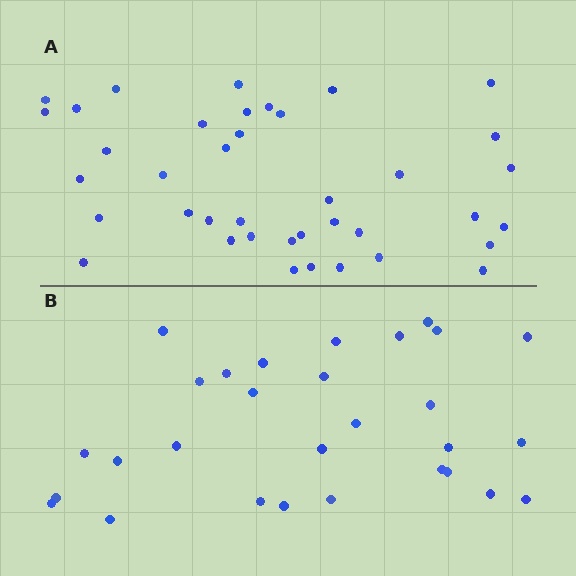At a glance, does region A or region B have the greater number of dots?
Region A (the top region) has more dots.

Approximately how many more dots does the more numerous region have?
Region A has roughly 10 or so more dots than region B.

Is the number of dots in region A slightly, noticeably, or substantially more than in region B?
Region A has noticeably more, but not dramatically so. The ratio is roughly 1.3 to 1.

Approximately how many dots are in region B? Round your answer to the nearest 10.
About 30 dots. (The exact count is 29, which rounds to 30.)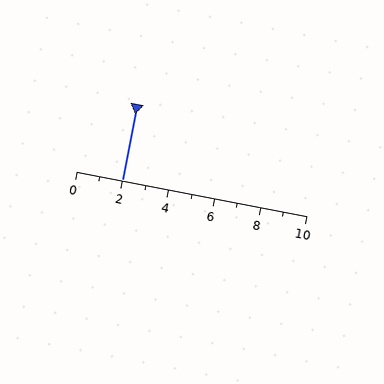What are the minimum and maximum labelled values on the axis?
The axis runs from 0 to 10.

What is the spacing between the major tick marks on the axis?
The major ticks are spaced 2 apart.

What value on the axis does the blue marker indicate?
The marker indicates approximately 2.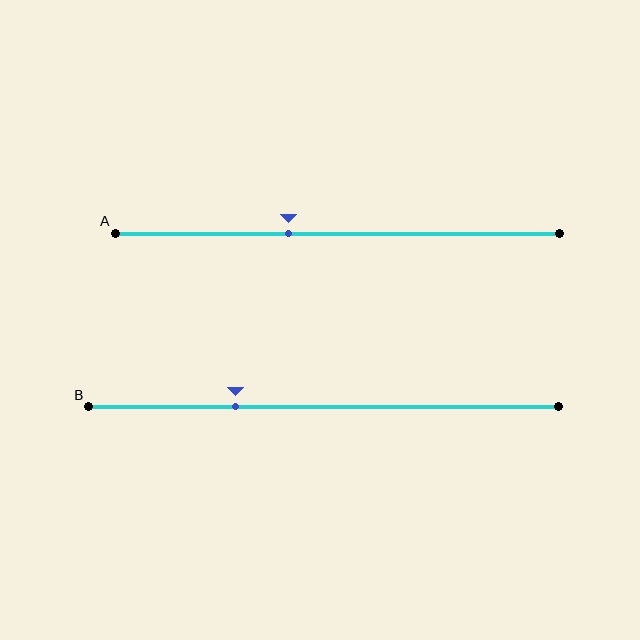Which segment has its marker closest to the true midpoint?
Segment A has its marker closest to the true midpoint.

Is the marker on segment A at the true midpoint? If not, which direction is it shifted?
No, the marker on segment A is shifted to the left by about 11% of the segment length.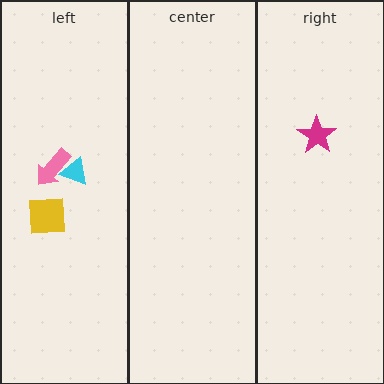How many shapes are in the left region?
3.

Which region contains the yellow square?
The left region.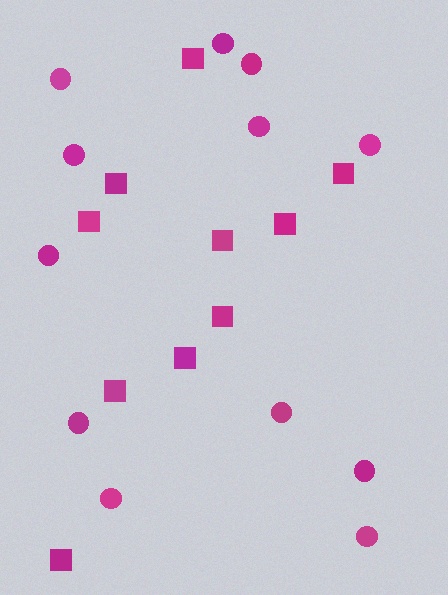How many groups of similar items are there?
There are 2 groups: one group of circles (12) and one group of squares (10).